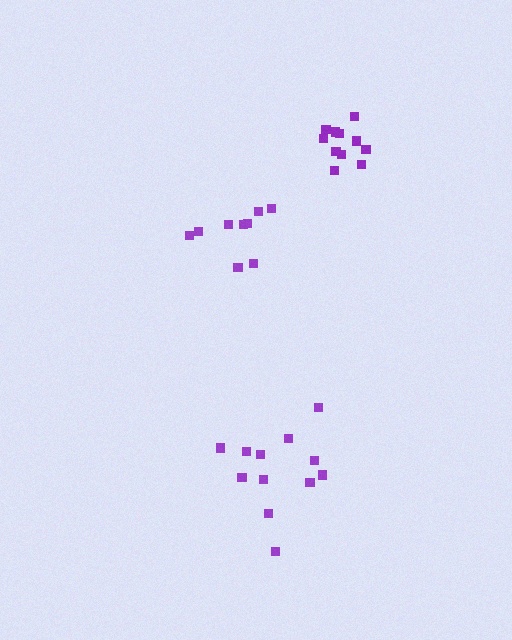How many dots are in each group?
Group 1: 9 dots, Group 2: 11 dots, Group 3: 12 dots (32 total).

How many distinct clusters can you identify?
There are 3 distinct clusters.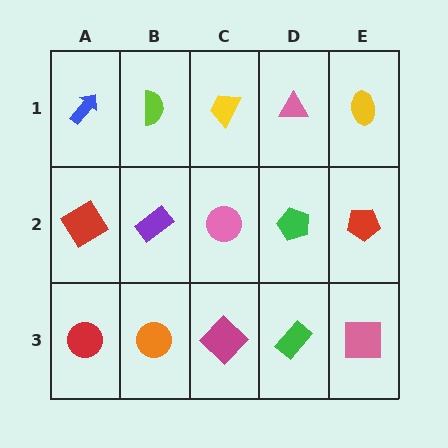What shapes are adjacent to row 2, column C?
A yellow trapezoid (row 1, column C), a magenta diamond (row 3, column C), a purple rectangle (row 2, column B), a green pentagon (row 2, column D).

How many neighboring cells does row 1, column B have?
3.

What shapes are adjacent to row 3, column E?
A red pentagon (row 2, column E), a green rectangle (row 3, column D).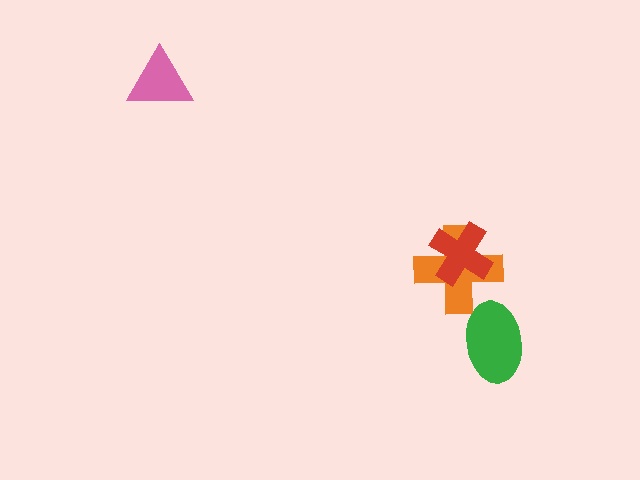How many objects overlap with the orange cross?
1 object overlaps with the orange cross.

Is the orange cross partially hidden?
Yes, it is partially covered by another shape.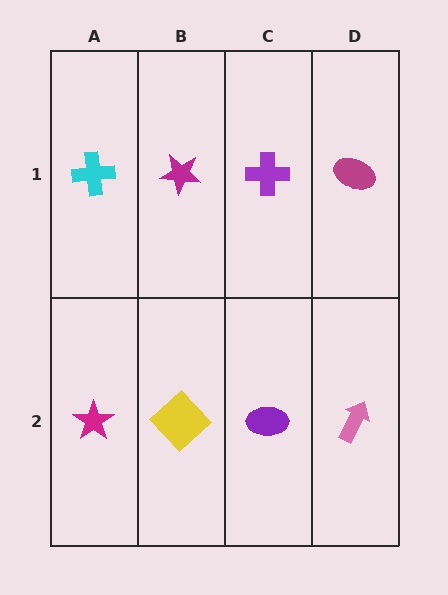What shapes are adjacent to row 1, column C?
A purple ellipse (row 2, column C), a magenta star (row 1, column B), a magenta ellipse (row 1, column D).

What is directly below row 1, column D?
A pink arrow.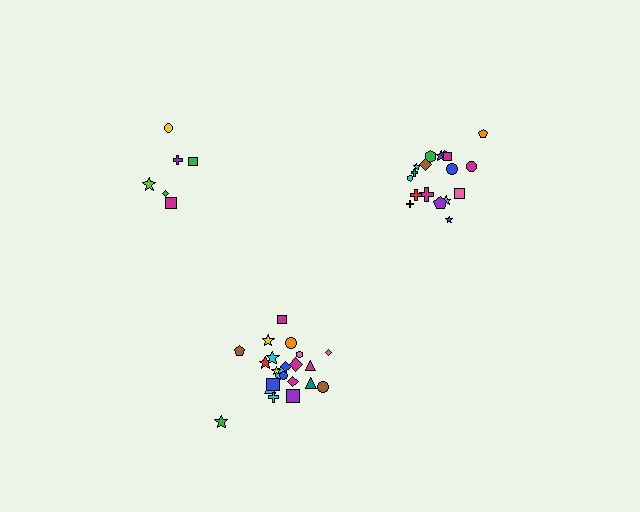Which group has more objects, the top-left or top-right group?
The top-right group.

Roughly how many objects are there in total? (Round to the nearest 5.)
Roughly 45 objects in total.